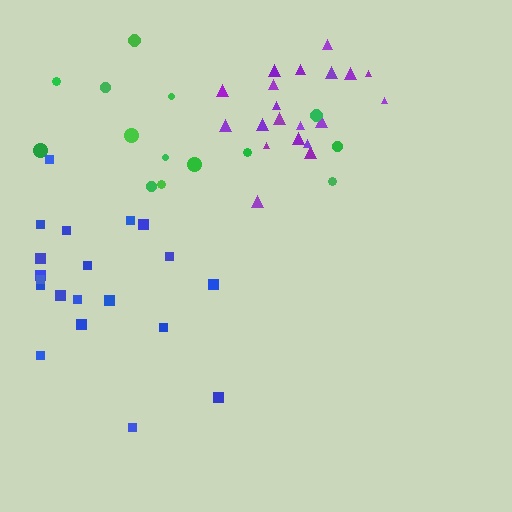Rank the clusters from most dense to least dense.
purple, blue, green.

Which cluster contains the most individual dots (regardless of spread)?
Purple (20).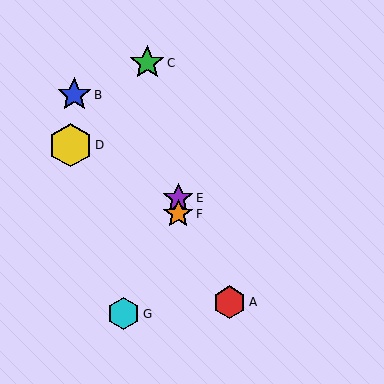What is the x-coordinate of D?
Object D is at x≈70.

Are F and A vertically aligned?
No, F is at x≈178 and A is at x≈229.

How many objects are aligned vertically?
2 objects (E, F) are aligned vertically.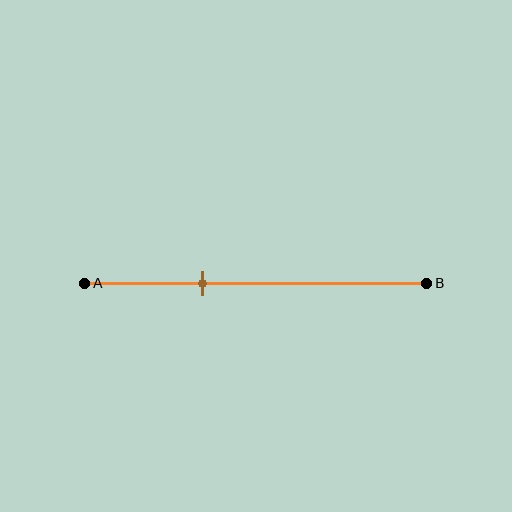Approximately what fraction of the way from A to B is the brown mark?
The brown mark is approximately 35% of the way from A to B.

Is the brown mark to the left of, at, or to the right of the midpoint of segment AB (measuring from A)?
The brown mark is to the left of the midpoint of segment AB.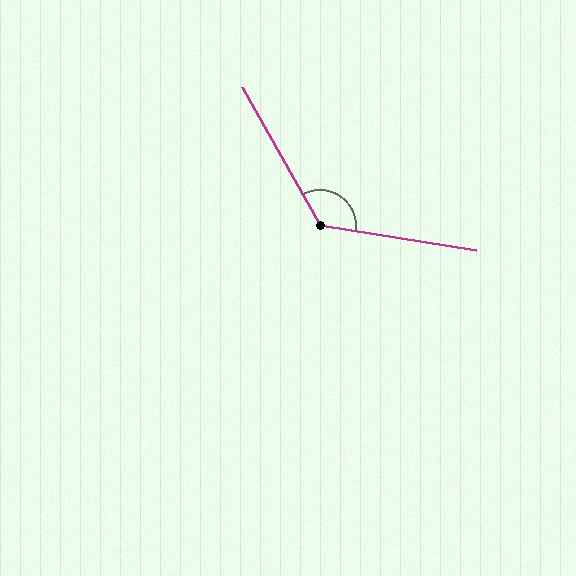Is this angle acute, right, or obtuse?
It is obtuse.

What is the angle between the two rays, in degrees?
Approximately 128 degrees.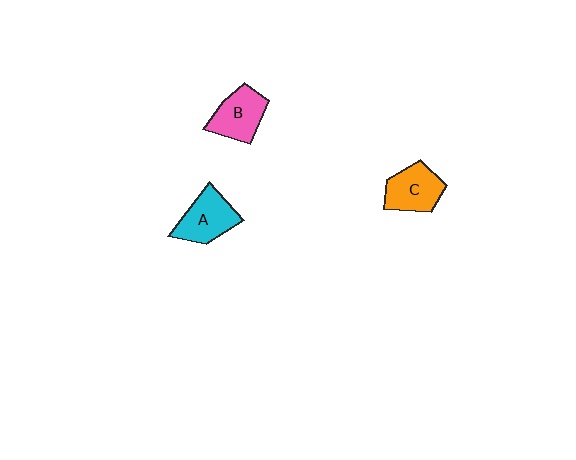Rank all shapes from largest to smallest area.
From largest to smallest: A (cyan), C (orange), B (pink).